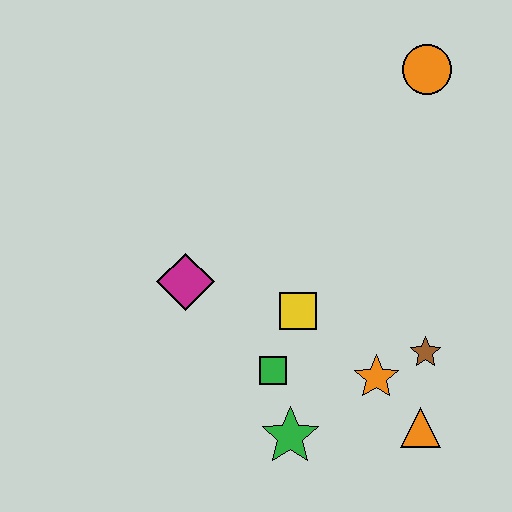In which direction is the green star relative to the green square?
The green star is below the green square.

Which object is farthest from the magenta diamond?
The orange circle is farthest from the magenta diamond.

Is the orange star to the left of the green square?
No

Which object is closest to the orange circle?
The yellow square is closest to the orange circle.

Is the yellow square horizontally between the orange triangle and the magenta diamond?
Yes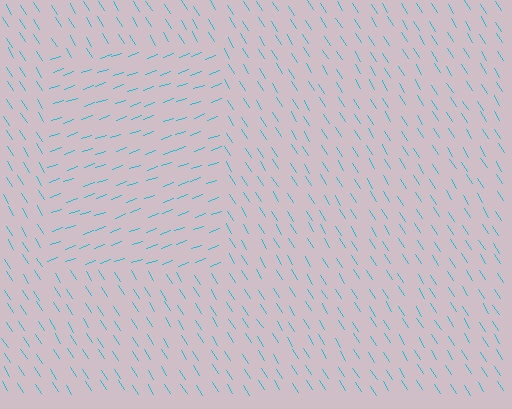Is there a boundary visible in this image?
Yes, there is a texture boundary formed by a change in line orientation.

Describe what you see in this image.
The image is filled with small cyan line segments. A rectangle region in the image has lines oriented differently from the surrounding lines, creating a visible texture boundary.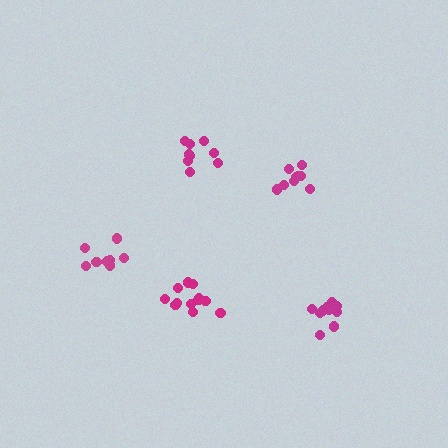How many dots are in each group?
Group 1: 9 dots, Group 2: 12 dots, Group 3: 9 dots, Group 4: 8 dots, Group 5: 12 dots (50 total).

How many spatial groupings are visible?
There are 5 spatial groupings.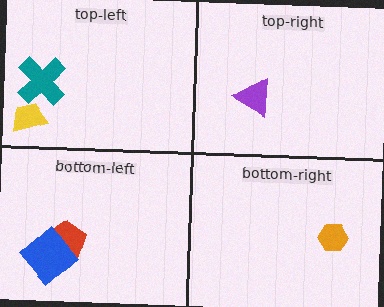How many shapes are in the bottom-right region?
1.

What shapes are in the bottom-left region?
The red pentagon, the blue diamond.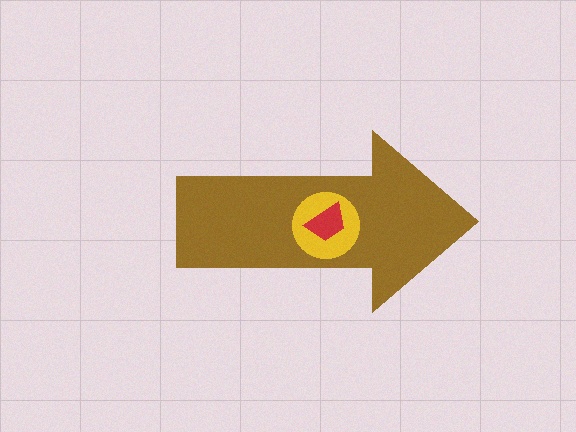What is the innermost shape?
The red trapezoid.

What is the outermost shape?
The brown arrow.